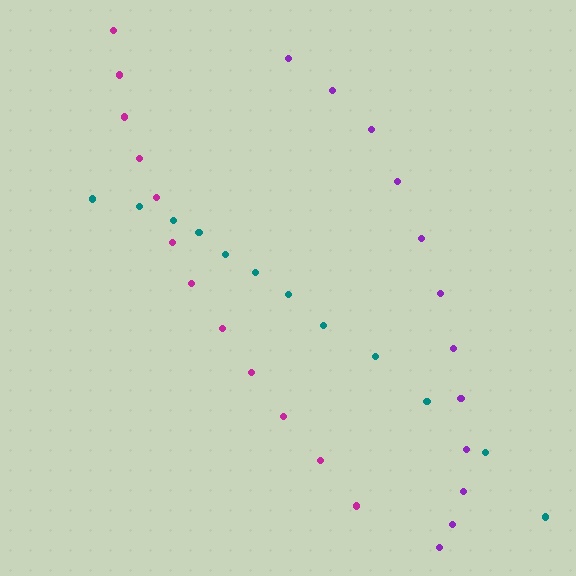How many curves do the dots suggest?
There are 3 distinct paths.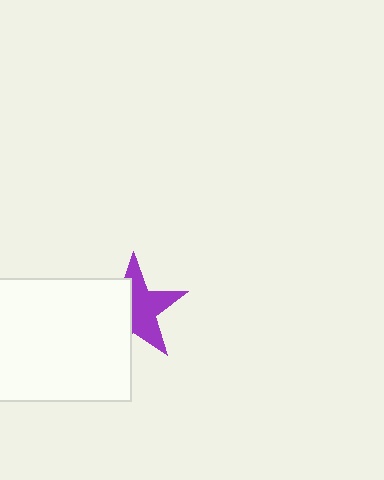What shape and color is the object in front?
The object in front is a white rectangle.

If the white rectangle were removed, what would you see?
You would see the complete purple star.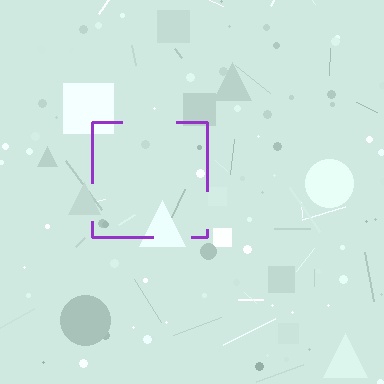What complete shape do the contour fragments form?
The contour fragments form a square.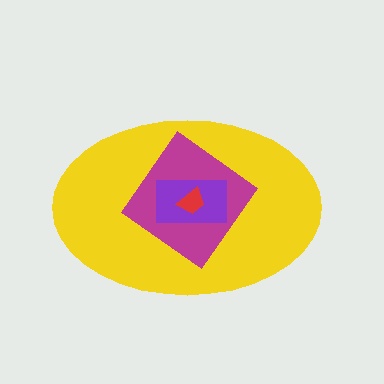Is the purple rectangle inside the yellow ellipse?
Yes.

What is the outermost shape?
The yellow ellipse.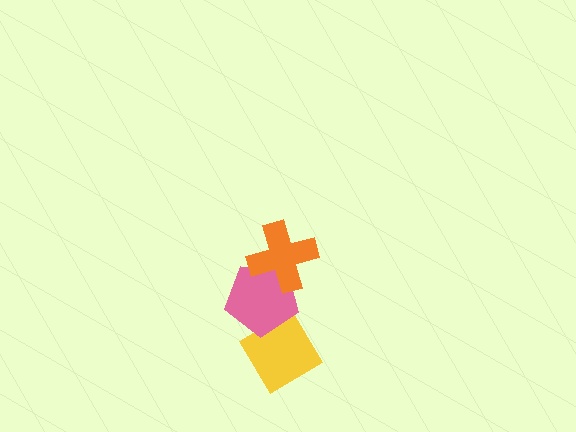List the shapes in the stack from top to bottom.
From top to bottom: the orange cross, the pink pentagon, the yellow diamond.